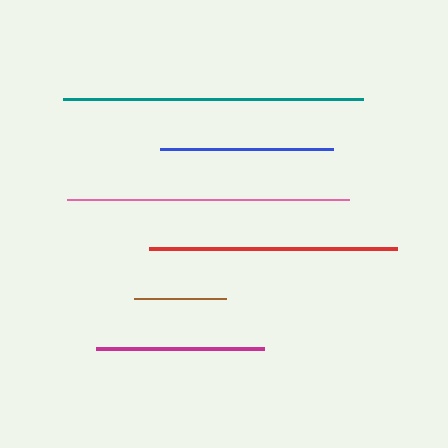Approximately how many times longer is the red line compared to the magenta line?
The red line is approximately 1.5 times the length of the magenta line.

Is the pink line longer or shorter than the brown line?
The pink line is longer than the brown line.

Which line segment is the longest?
The teal line is the longest at approximately 300 pixels.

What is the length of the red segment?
The red segment is approximately 248 pixels long.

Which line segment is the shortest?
The brown line is the shortest at approximately 92 pixels.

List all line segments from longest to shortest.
From longest to shortest: teal, pink, red, blue, magenta, brown.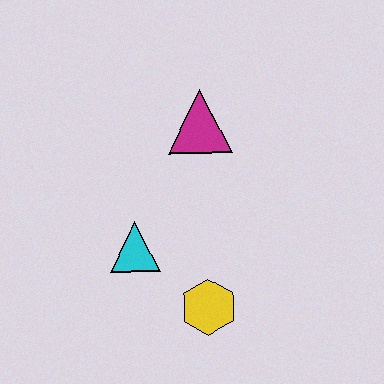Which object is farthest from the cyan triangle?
The magenta triangle is farthest from the cyan triangle.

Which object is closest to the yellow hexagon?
The cyan triangle is closest to the yellow hexagon.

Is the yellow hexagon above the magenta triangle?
No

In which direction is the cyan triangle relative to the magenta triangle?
The cyan triangle is below the magenta triangle.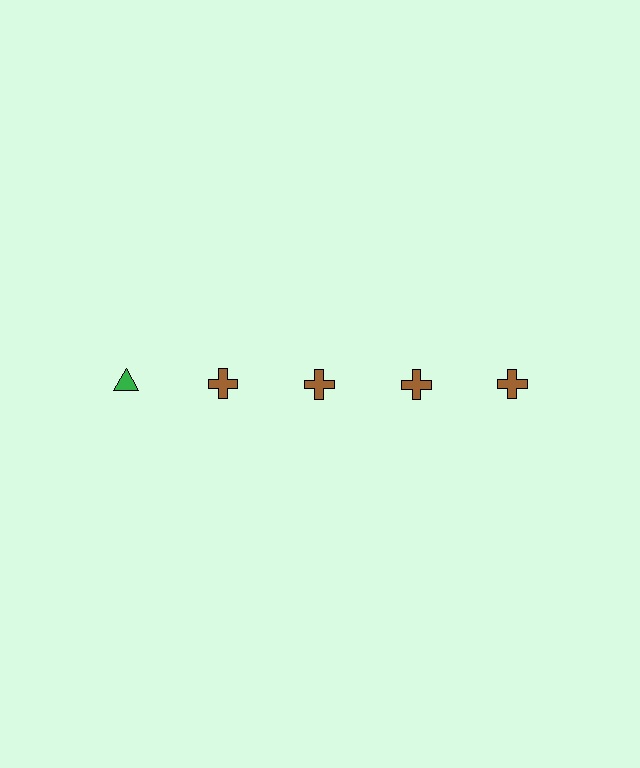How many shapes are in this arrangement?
There are 5 shapes arranged in a grid pattern.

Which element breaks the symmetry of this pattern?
The green triangle in the top row, leftmost column breaks the symmetry. All other shapes are brown crosses.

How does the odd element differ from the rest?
It differs in both color (green instead of brown) and shape (triangle instead of cross).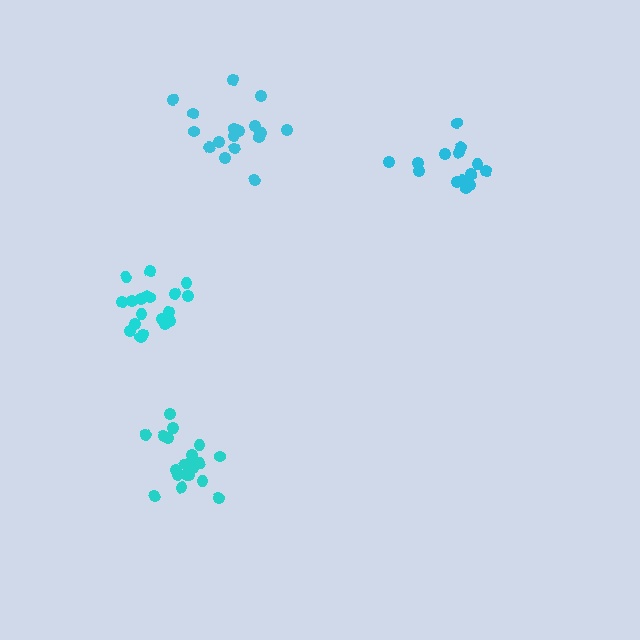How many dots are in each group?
Group 1: 19 dots, Group 2: 20 dots, Group 3: 18 dots, Group 4: 14 dots (71 total).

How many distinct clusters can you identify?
There are 4 distinct clusters.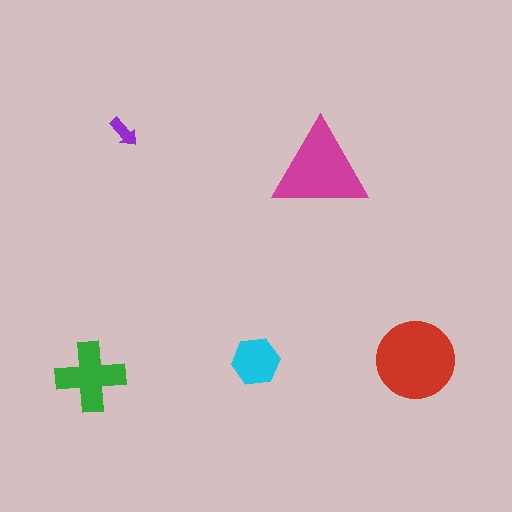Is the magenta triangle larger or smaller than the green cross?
Larger.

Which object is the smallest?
The purple arrow.